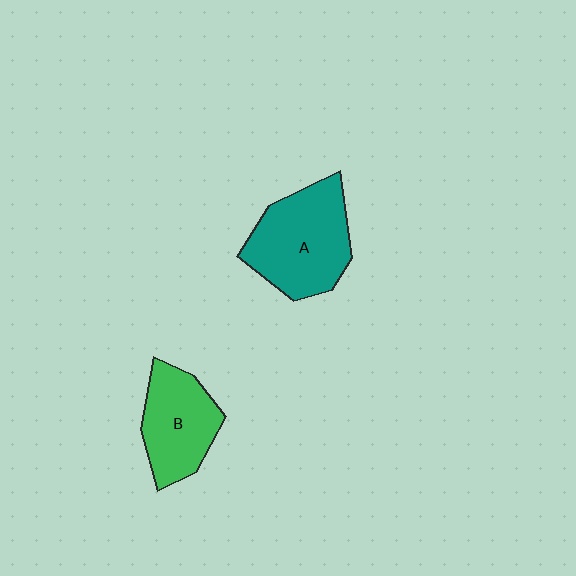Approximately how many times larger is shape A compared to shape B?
Approximately 1.3 times.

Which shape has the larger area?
Shape A (teal).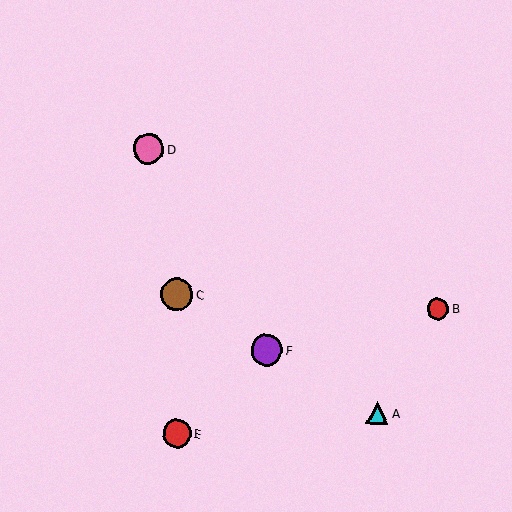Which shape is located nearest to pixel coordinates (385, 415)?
The cyan triangle (labeled A) at (378, 413) is nearest to that location.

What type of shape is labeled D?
Shape D is a pink circle.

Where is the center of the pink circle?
The center of the pink circle is at (148, 149).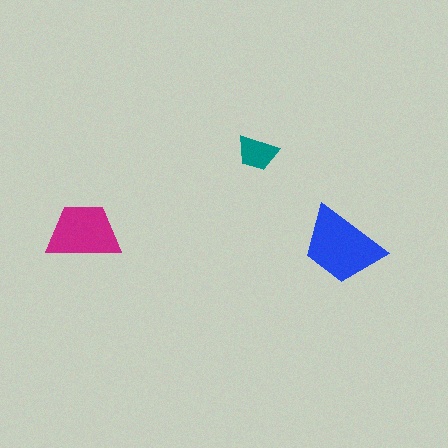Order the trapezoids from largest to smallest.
the blue one, the magenta one, the teal one.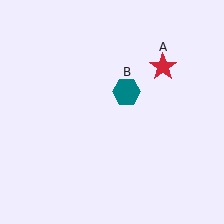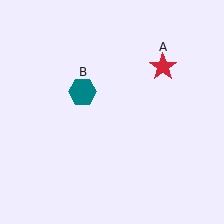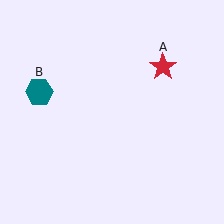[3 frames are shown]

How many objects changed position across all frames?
1 object changed position: teal hexagon (object B).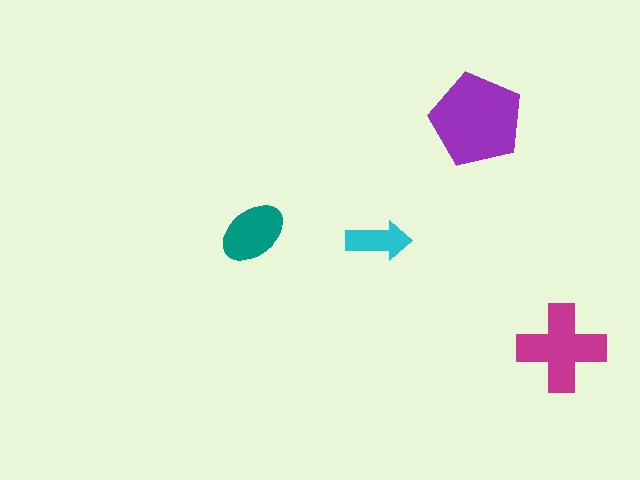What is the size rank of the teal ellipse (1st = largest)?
3rd.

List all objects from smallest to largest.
The cyan arrow, the teal ellipse, the magenta cross, the purple pentagon.